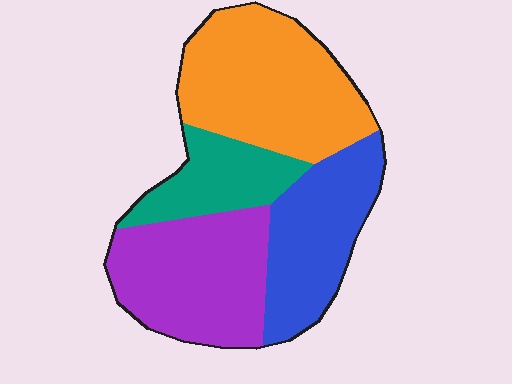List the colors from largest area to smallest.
From largest to smallest: orange, purple, blue, teal.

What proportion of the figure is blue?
Blue takes up about one quarter (1/4) of the figure.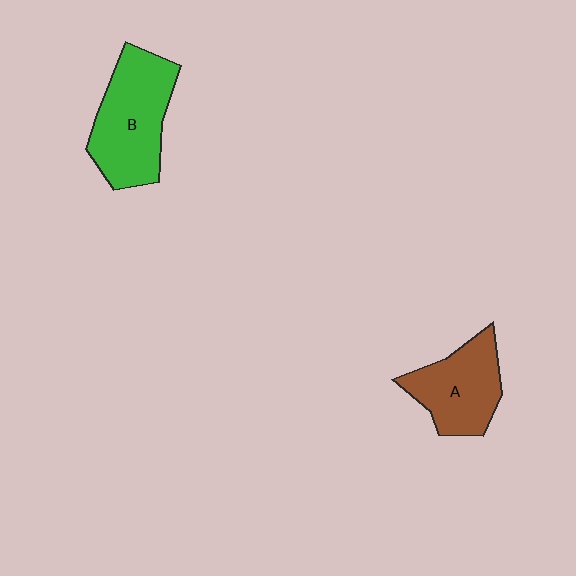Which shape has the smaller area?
Shape A (brown).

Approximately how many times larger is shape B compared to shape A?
Approximately 1.3 times.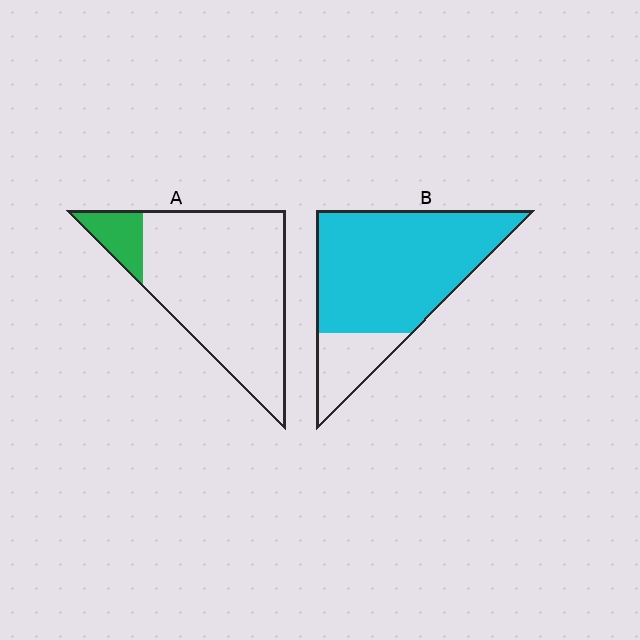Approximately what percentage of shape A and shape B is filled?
A is approximately 10% and B is approximately 80%.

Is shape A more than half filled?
No.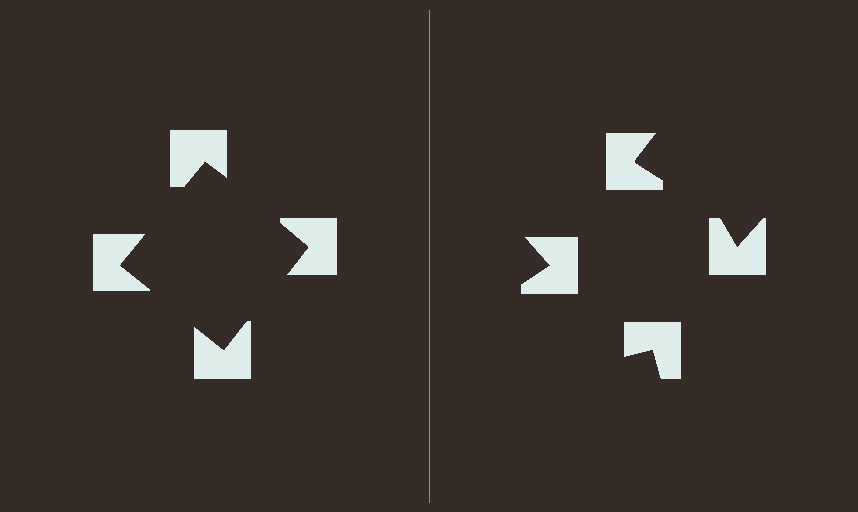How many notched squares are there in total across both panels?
8 — 4 on each side.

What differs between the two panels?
The notched squares are positioned identically on both sides; only the wedge orientations differ. On the left they align to a square; on the right they are misaligned.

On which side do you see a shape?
An illusory square appears on the left side. On the right side the wedge cuts are rotated, so no coherent shape forms.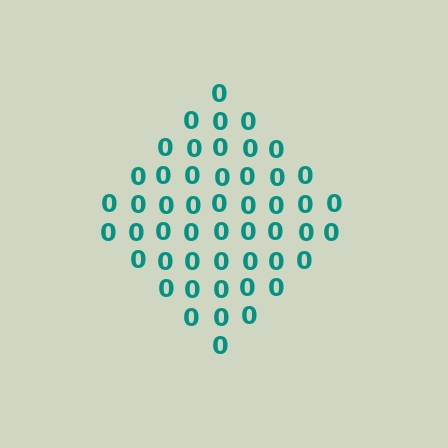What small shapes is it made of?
It is made of small digit 0's.